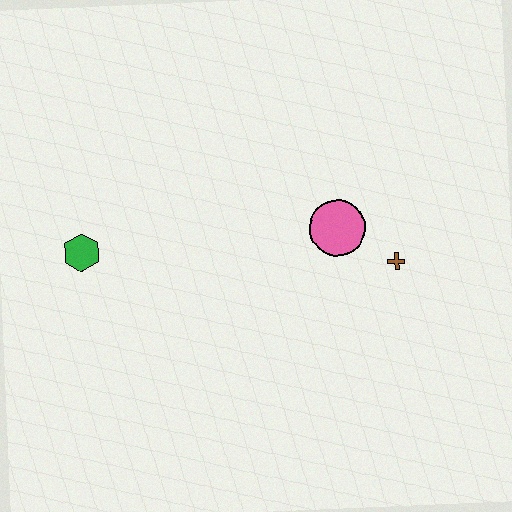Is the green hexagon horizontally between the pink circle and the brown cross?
No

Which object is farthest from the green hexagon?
The brown cross is farthest from the green hexagon.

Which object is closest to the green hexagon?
The pink circle is closest to the green hexagon.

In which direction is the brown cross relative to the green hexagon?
The brown cross is to the right of the green hexagon.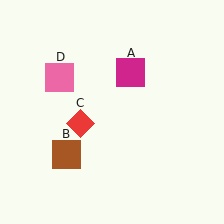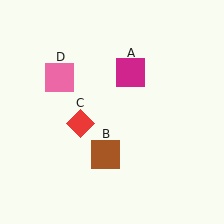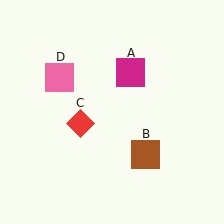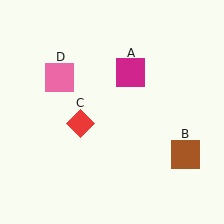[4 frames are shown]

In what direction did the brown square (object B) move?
The brown square (object B) moved right.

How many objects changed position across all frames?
1 object changed position: brown square (object B).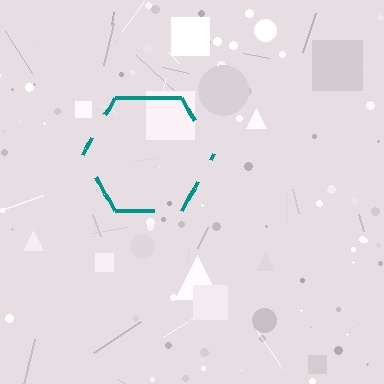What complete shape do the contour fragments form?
The contour fragments form a hexagon.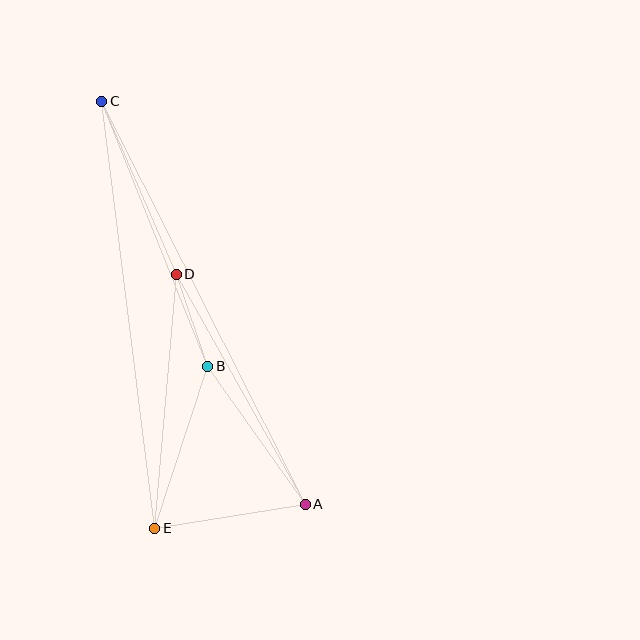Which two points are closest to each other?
Points B and D are closest to each other.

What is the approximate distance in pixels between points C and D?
The distance between C and D is approximately 188 pixels.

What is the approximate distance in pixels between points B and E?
The distance between B and E is approximately 170 pixels.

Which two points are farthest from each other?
Points A and C are farthest from each other.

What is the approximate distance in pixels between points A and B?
The distance between A and B is approximately 169 pixels.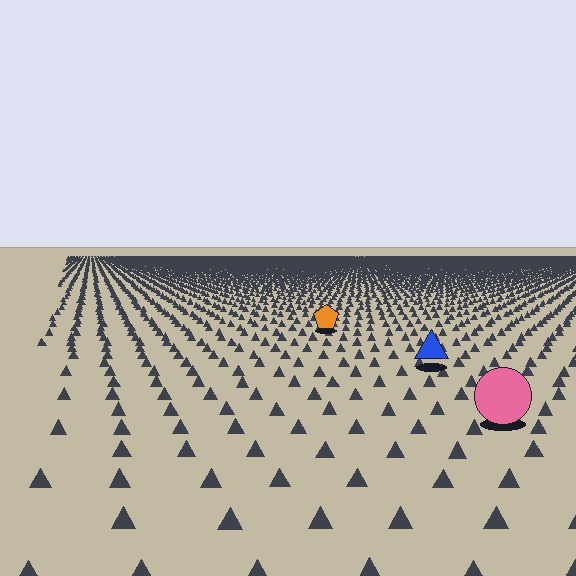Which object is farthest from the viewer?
The orange pentagon is farthest from the viewer. It appears smaller and the ground texture around it is denser.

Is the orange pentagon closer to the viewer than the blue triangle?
No. The blue triangle is closer — you can tell from the texture gradient: the ground texture is coarser near it.